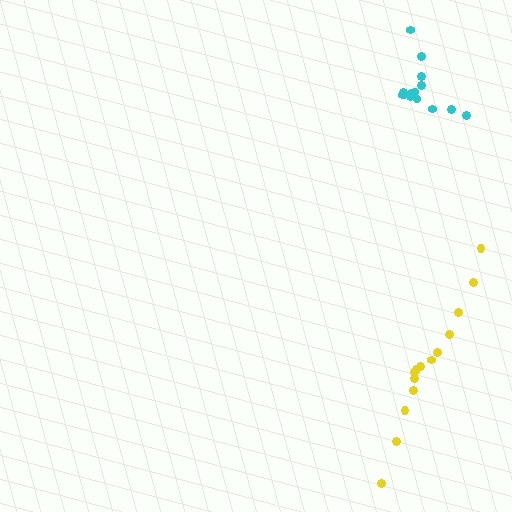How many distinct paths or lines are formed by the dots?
There are 2 distinct paths.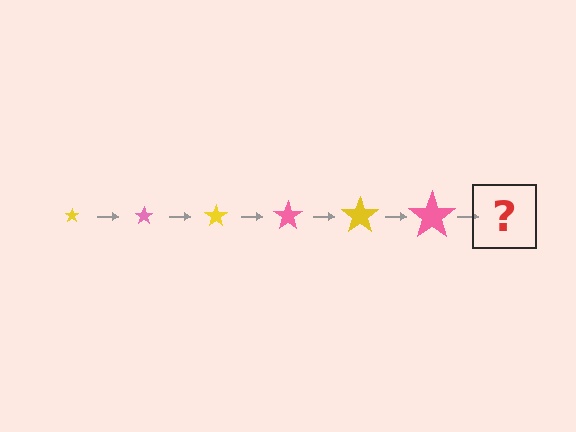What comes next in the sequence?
The next element should be a yellow star, larger than the previous one.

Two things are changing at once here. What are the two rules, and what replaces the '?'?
The two rules are that the star grows larger each step and the color cycles through yellow and pink. The '?' should be a yellow star, larger than the previous one.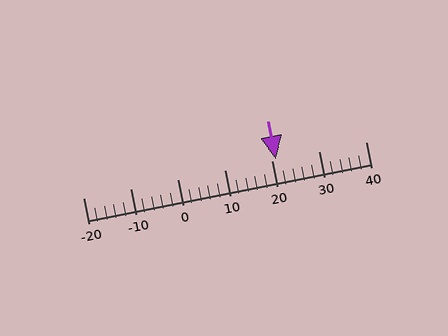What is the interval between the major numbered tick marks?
The major tick marks are spaced 10 units apart.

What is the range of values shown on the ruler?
The ruler shows values from -20 to 40.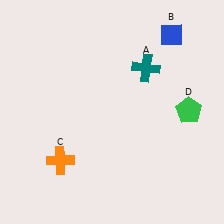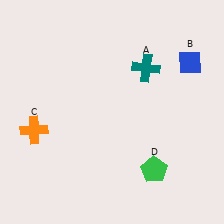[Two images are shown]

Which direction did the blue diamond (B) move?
The blue diamond (B) moved down.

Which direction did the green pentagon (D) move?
The green pentagon (D) moved down.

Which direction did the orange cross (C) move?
The orange cross (C) moved up.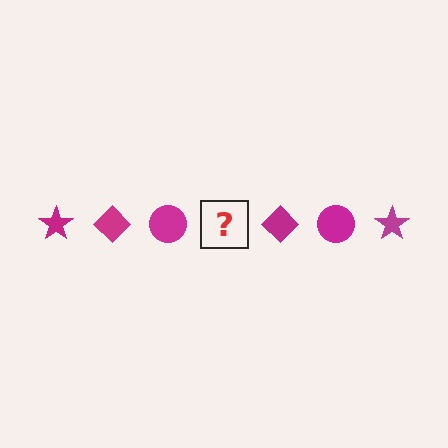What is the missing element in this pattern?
The missing element is a magenta star.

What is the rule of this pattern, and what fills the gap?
The rule is that the pattern cycles through star, diamond, circle shapes in magenta. The gap should be filled with a magenta star.